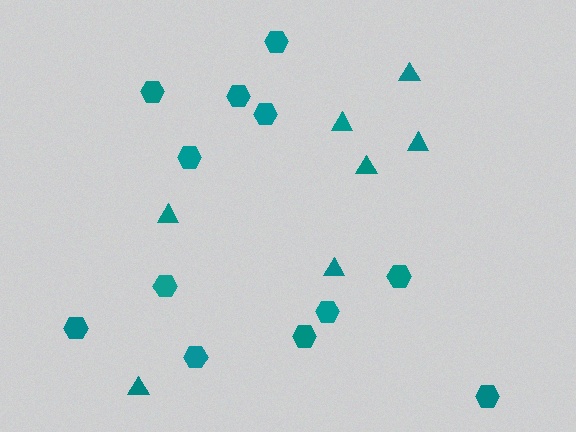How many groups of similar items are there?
There are 2 groups: one group of hexagons (12) and one group of triangles (7).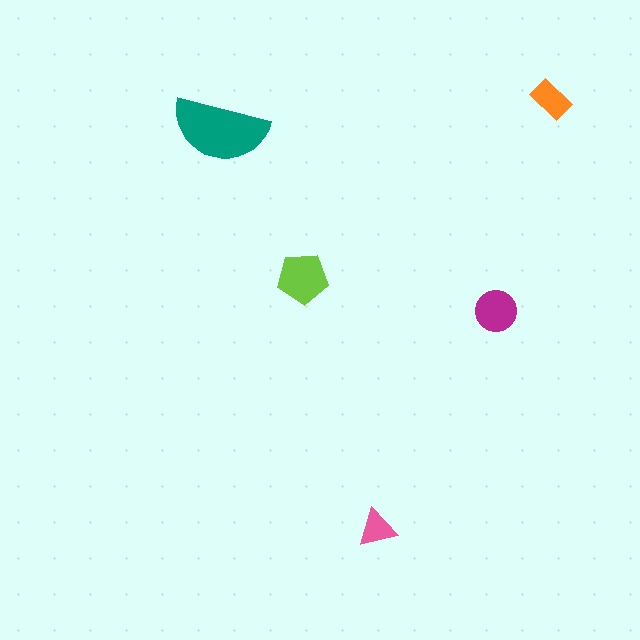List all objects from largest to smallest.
The teal semicircle, the lime pentagon, the magenta circle, the orange rectangle, the pink triangle.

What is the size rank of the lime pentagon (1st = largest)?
2nd.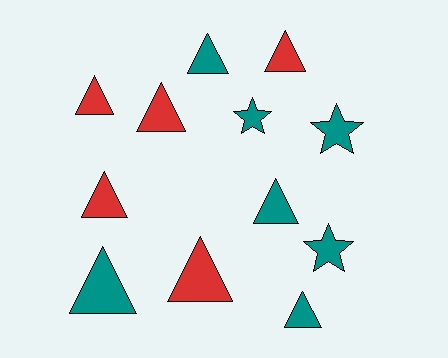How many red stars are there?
There are no red stars.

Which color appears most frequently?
Teal, with 7 objects.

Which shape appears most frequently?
Triangle, with 9 objects.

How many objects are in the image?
There are 12 objects.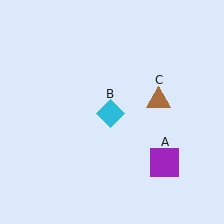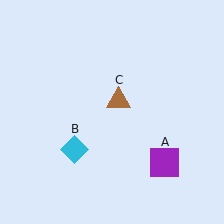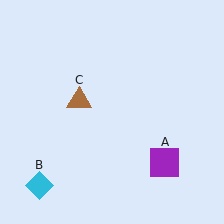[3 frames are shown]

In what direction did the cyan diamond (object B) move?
The cyan diamond (object B) moved down and to the left.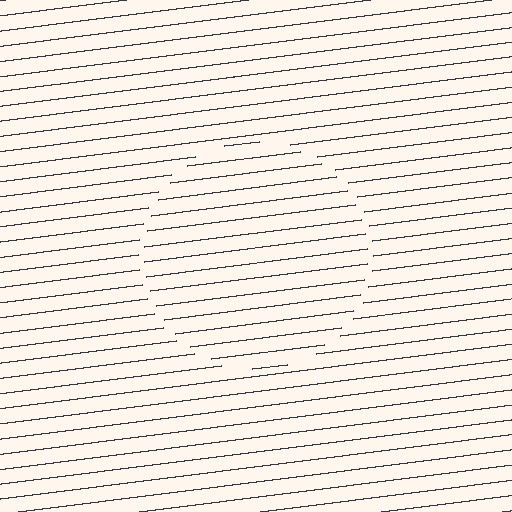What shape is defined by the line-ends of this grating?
An illusory circle. The interior of the shape contains the same grating, shifted by half a period — the contour is defined by the phase discontinuity where line-ends from the inner and outer gratings abut.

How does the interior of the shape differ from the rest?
The interior of the shape contains the same grating, shifted by half a period — the contour is defined by the phase discontinuity where line-ends from the inner and outer gratings abut.